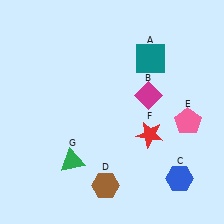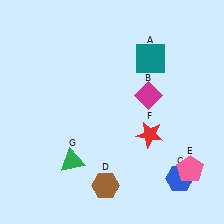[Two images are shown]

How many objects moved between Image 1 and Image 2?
1 object moved between the two images.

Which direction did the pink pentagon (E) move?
The pink pentagon (E) moved down.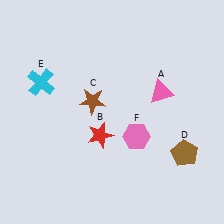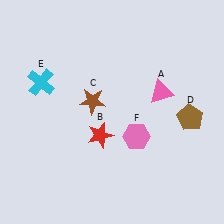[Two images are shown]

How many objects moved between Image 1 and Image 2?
1 object moved between the two images.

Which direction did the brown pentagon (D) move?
The brown pentagon (D) moved up.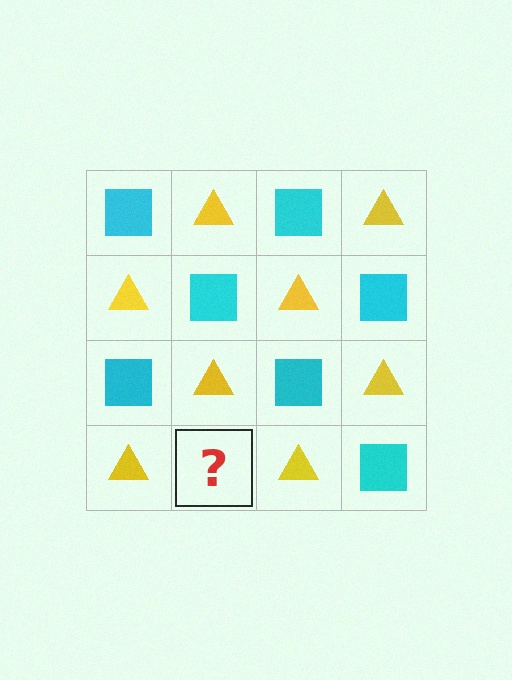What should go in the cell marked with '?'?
The missing cell should contain a cyan square.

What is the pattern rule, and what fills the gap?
The rule is that it alternates cyan square and yellow triangle in a checkerboard pattern. The gap should be filled with a cyan square.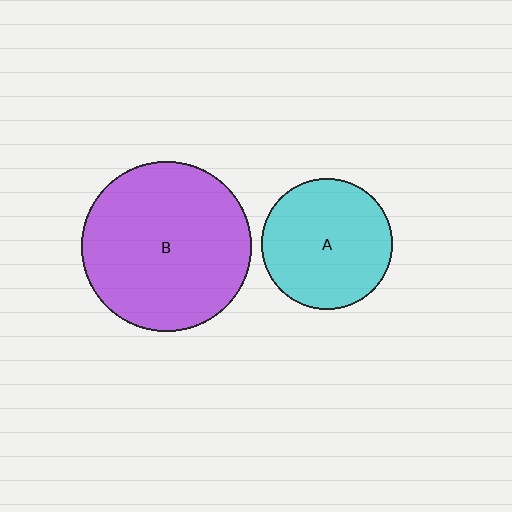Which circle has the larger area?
Circle B (purple).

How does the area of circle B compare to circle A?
Approximately 1.7 times.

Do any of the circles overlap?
No, none of the circles overlap.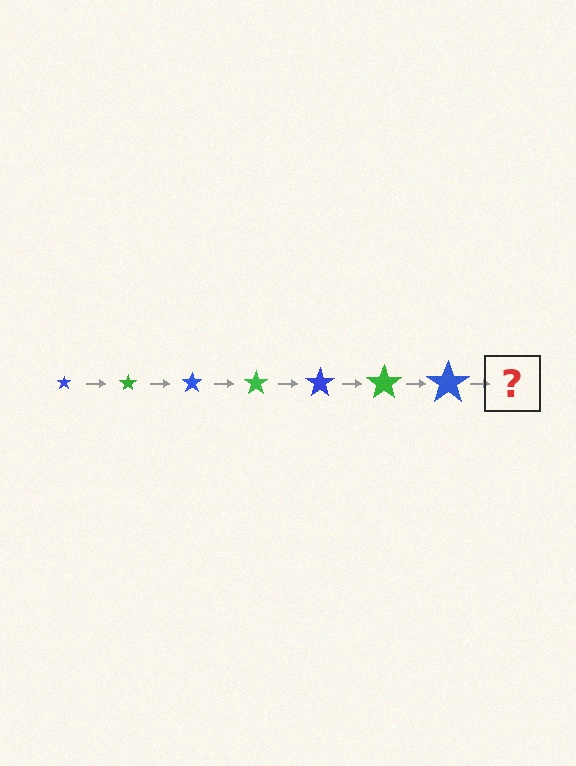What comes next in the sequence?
The next element should be a green star, larger than the previous one.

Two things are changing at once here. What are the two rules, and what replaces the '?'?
The two rules are that the star grows larger each step and the color cycles through blue and green. The '?' should be a green star, larger than the previous one.